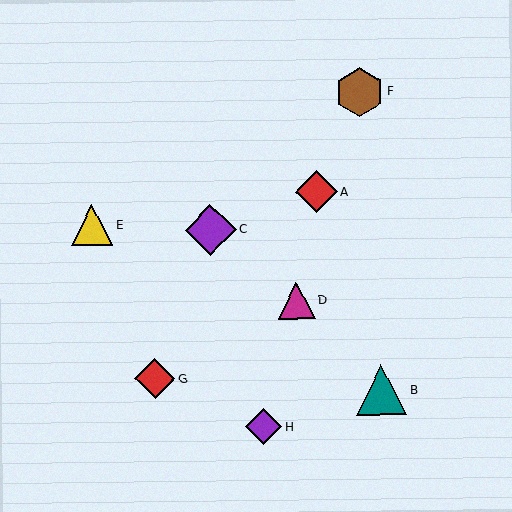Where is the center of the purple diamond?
The center of the purple diamond is at (210, 230).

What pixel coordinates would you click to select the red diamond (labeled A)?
Click at (317, 192) to select the red diamond A.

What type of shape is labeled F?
Shape F is a brown hexagon.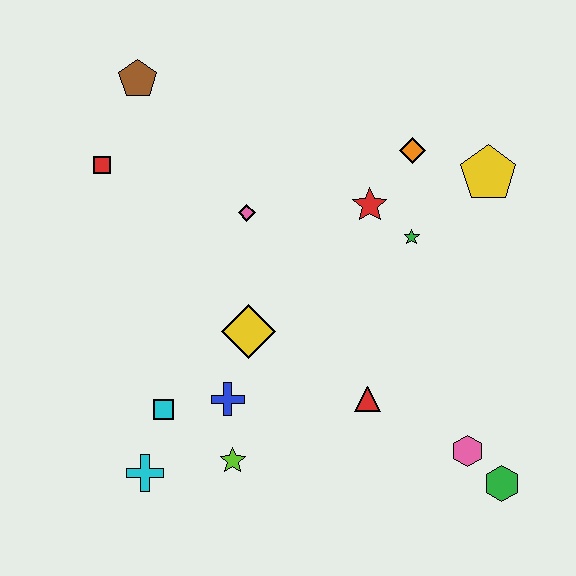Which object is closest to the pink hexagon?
The green hexagon is closest to the pink hexagon.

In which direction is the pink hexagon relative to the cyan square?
The pink hexagon is to the right of the cyan square.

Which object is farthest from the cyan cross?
The yellow pentagon is farthest from the cyan cross.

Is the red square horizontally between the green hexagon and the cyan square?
No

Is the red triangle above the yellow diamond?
No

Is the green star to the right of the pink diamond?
Yes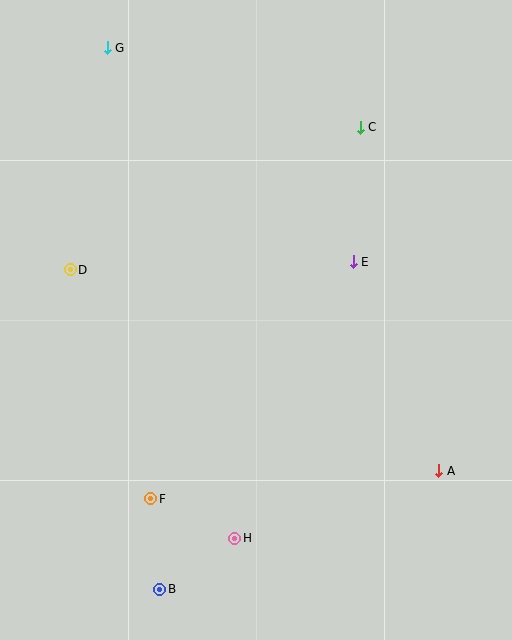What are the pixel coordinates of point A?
Point A is at (439, 471).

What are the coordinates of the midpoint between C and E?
The midpoint between C and E is at (357, 194).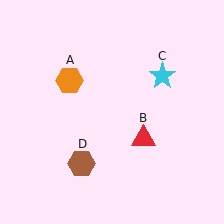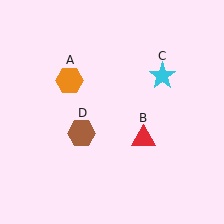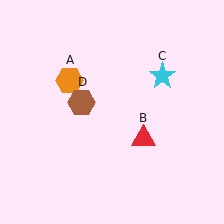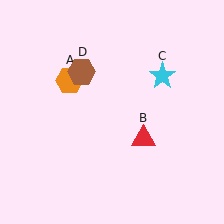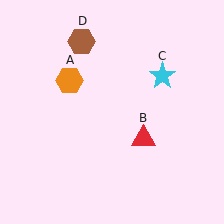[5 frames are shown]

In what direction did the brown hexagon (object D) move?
The brown hexagon (object D) moved up.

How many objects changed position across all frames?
1 object changed position: brown hexagon (object D).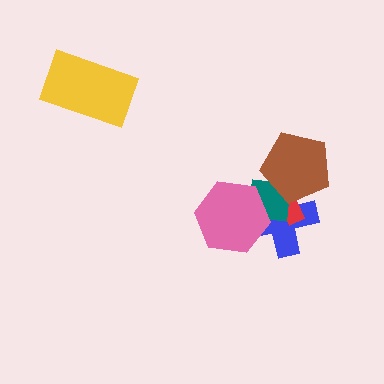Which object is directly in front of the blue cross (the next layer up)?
The red cross is directly in front of the blue cross.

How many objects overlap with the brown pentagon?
3 objects overlap with the brown pentagon.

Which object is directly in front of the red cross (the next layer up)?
The teal square is directly in front of the red cross.